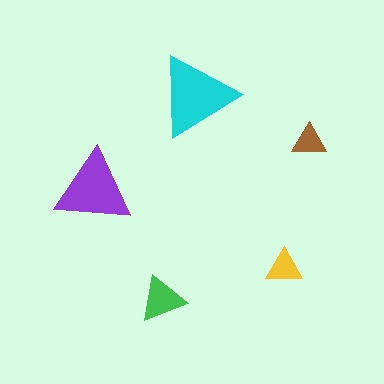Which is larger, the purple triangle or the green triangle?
The purple one.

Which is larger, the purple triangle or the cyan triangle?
The cyan one.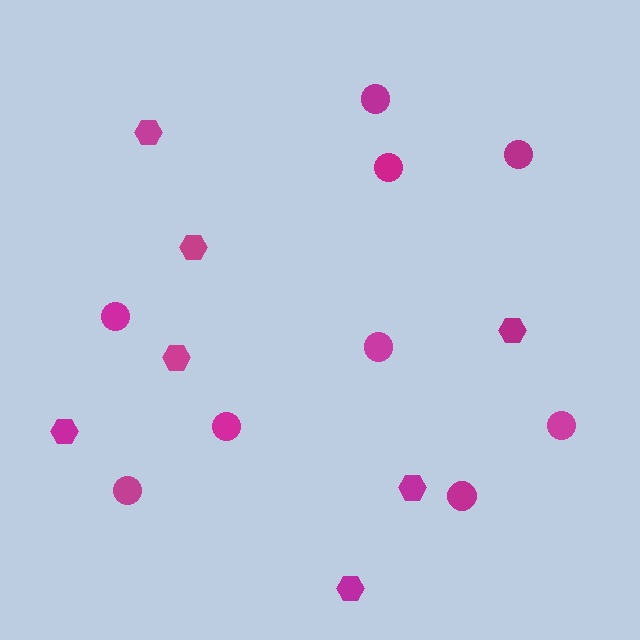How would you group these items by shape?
There are 2 groups: one group of hexagons (7) and one group of circles (9).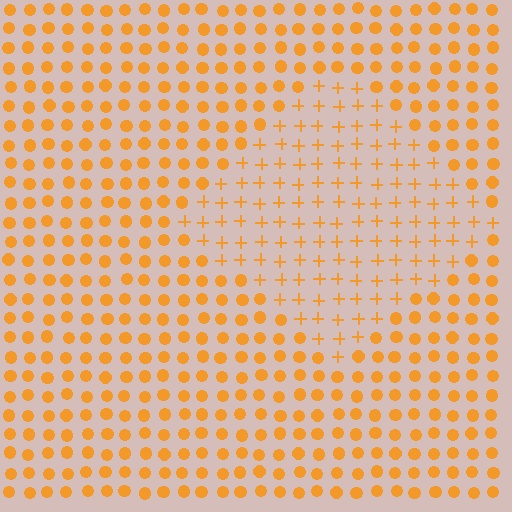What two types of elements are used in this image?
The image uses plus signs inside the diamond region and circles outside it.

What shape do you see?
I see a diamond.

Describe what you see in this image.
The image is filled with small orange elements arranged in a uniform grid. A diamond-shaped region contains plus signs, while the surrounding area contains circles. The boundary is defined purely by the change in element shape.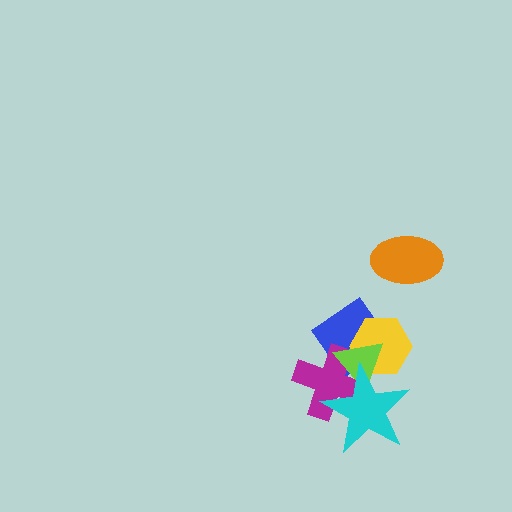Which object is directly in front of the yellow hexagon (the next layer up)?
The lime triangle is directly in front of the yellow hexagon.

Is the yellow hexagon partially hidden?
Yes, it is partially covered by another shape.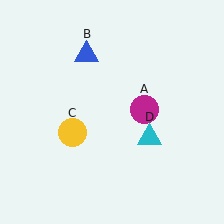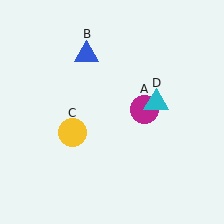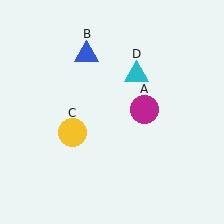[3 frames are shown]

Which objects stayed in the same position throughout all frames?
Magenta circle (object A) and blue triangle (object B) and yellow circle (object C) remained stationary.